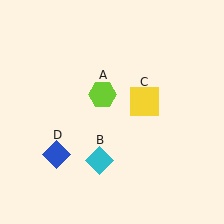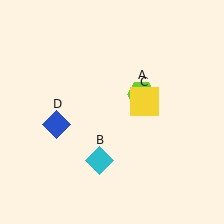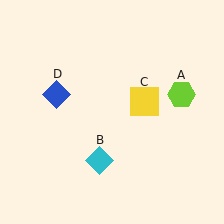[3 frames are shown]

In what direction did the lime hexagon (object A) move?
The lime hexagon (object A) moved right.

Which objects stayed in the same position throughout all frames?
Cyan diamond (object B) and yellow square (object C) remained stationary.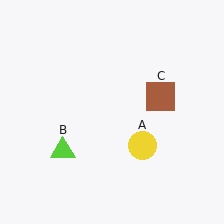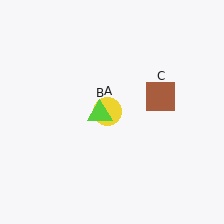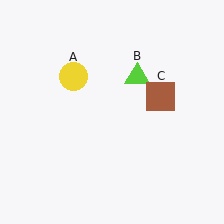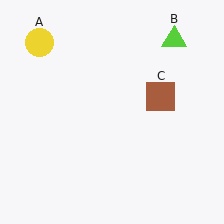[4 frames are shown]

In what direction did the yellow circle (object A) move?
The yellow circle (object A) moved up and to the left.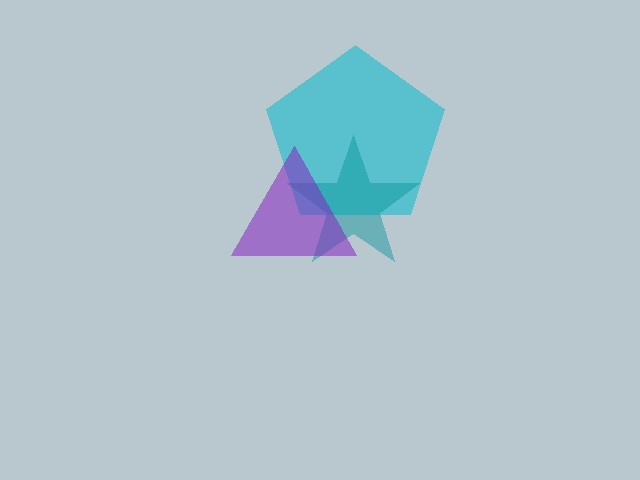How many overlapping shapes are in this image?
There are 3 overlapping shapes in the image.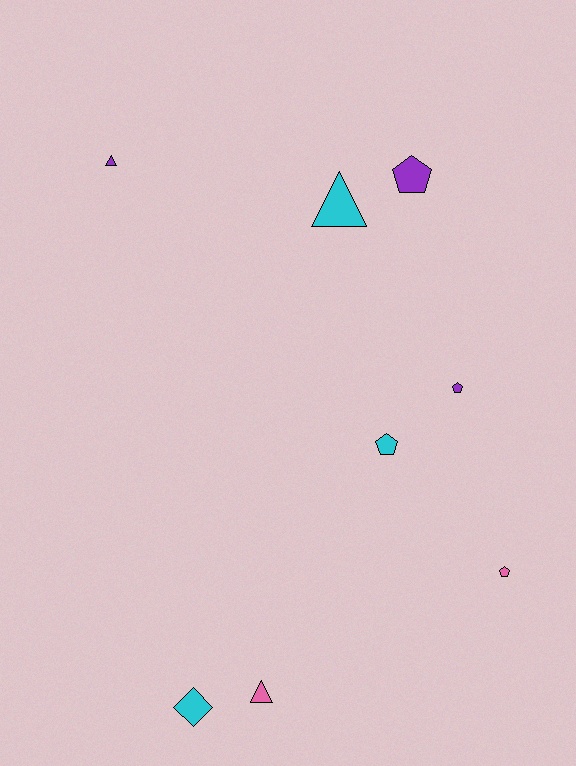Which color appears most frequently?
Cyan, with 3 objects.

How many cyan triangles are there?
There is 1 cyan triangle.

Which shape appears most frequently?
Pentagon, with 4 objects.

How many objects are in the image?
There are 8 objects.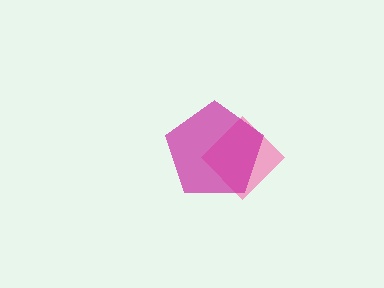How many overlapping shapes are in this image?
There are 2 overlapping shapes in the image.